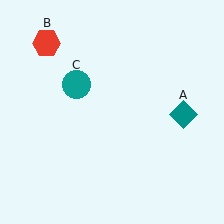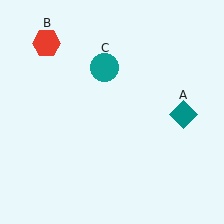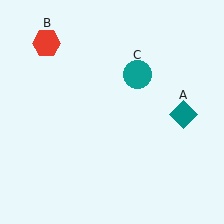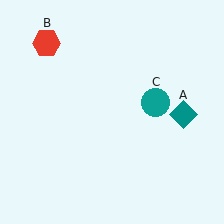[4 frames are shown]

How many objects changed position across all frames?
1 object changed position: teal circle (object C).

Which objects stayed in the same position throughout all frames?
Teal diamond (object A) and red hexagon (object B) remained stationary.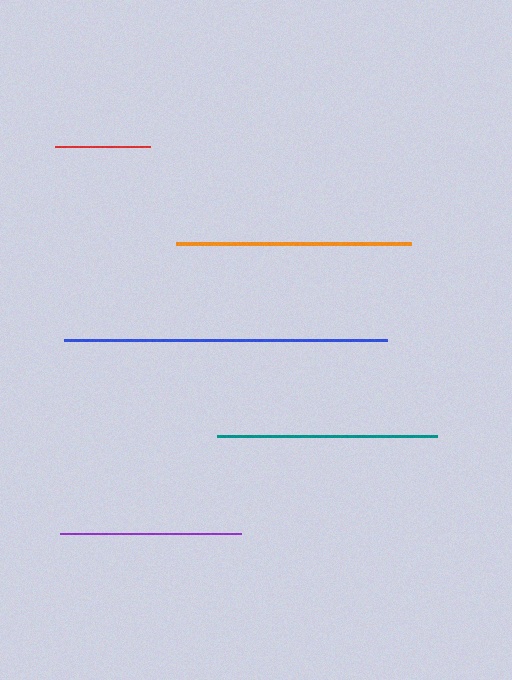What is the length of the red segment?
The red segment is approximately 95 pixels long.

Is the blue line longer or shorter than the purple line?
The blue line is longer than the purple line.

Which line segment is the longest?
The blue line is the longest at approximately 323 pixels.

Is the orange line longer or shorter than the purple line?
The orange line is longer than the purple line.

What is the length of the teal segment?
The teal segment is approximately 219 pixels long.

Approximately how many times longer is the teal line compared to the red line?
The teal line is approximately 2.3 times the length of the red line.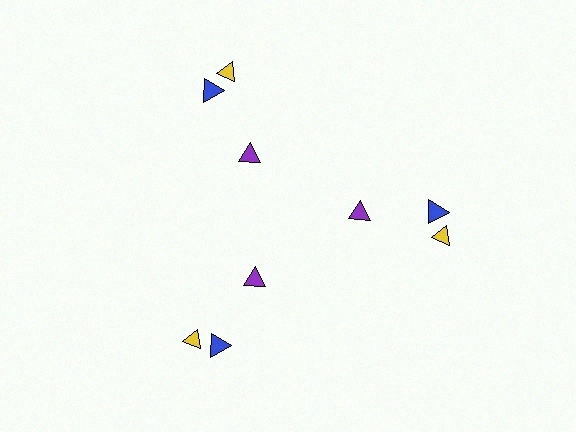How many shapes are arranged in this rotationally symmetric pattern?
There are 9 shapes, arranged in 3 groups of 3.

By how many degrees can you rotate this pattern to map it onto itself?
The pattern maps onto itself every 120 degrees of rotation.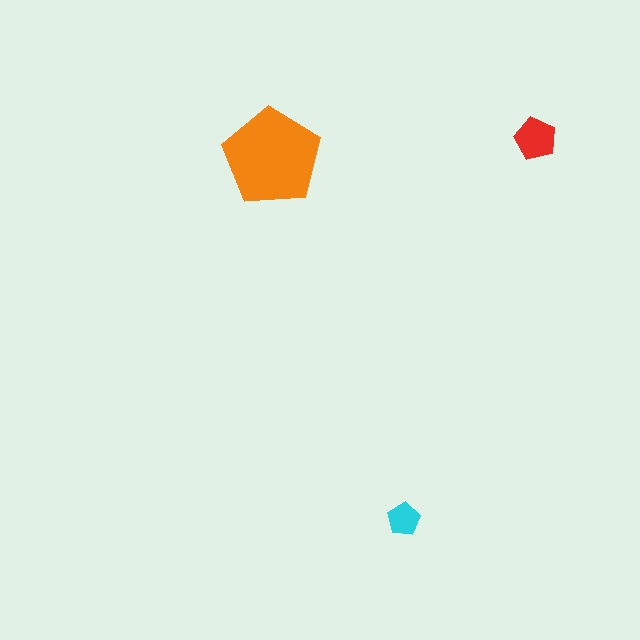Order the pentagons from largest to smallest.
the orange one, the red one, the cyan one.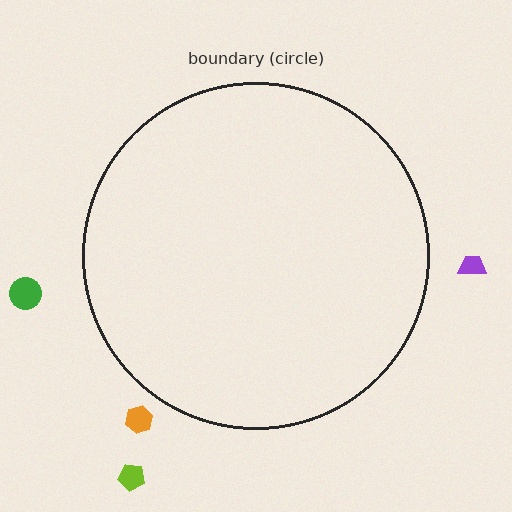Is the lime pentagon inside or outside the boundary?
Outside.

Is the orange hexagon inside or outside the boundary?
Outside.